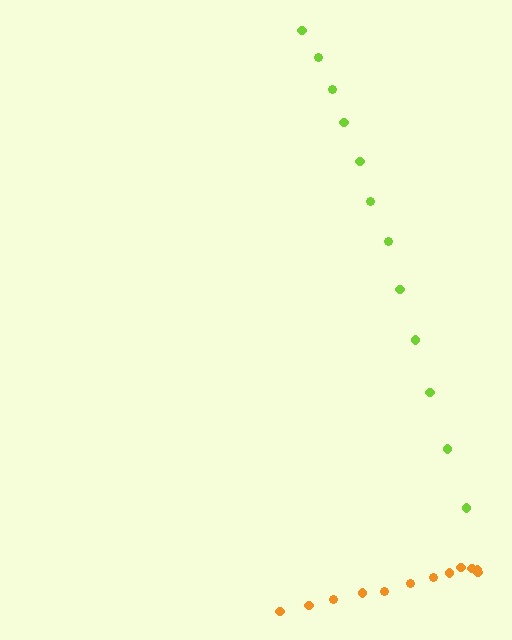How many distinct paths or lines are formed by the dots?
There are 2 distinct paths.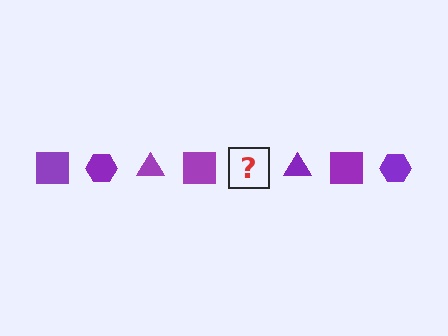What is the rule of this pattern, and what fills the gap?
The rule is that the pattern cycles through square, hexagon, triangle shapes in purple. The gap should be filled with a purple hexagon.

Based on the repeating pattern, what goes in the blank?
The blank should be a purple hexagon.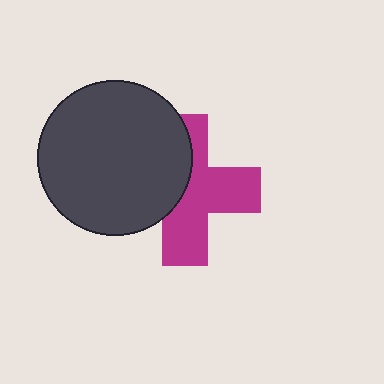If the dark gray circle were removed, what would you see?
You would see the complete magenta cross.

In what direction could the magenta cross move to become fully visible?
The magenta cross could move right. That would shift it out from behind the dark gray circle entirely.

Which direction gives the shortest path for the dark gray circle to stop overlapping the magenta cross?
Moving left gives the shortest separation.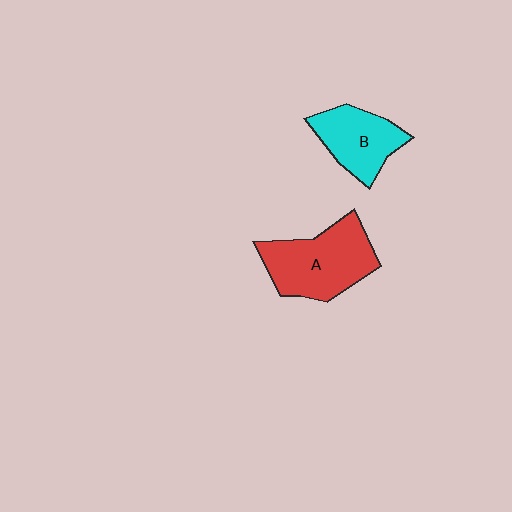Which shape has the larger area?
Shape A (red).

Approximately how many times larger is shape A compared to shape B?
Approximately 1.4 times.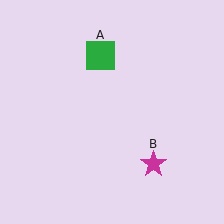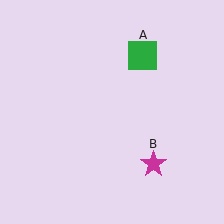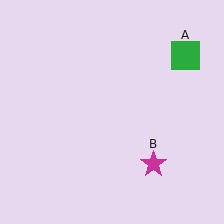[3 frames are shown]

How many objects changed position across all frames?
1 object changed position: green square (object A).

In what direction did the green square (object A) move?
The green square (object A) moved right.